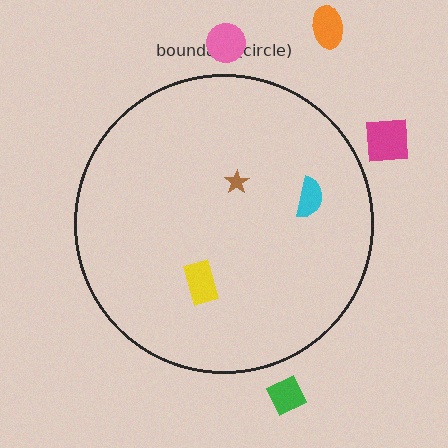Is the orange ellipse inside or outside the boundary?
Outside.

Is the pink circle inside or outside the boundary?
Outside.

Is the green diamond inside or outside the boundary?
Outside.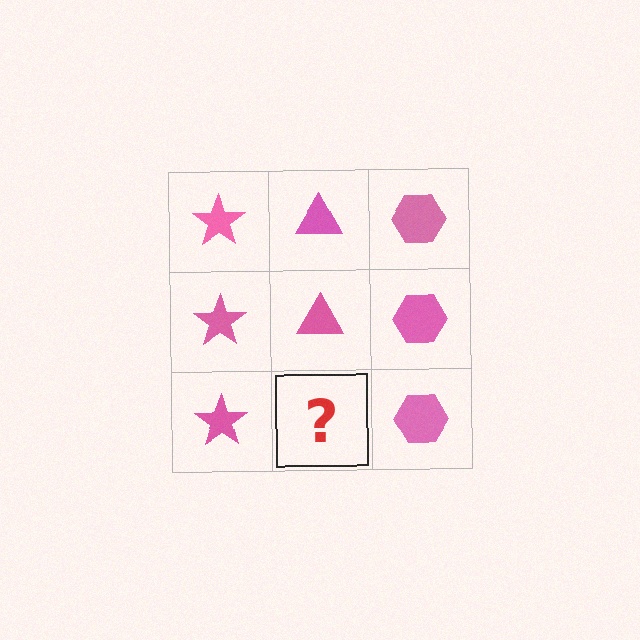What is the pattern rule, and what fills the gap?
The rule is that each column has a consistent shape. The gap should be filled with a pink triangle.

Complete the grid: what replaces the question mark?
The question mark should be replaced with a pink triangle.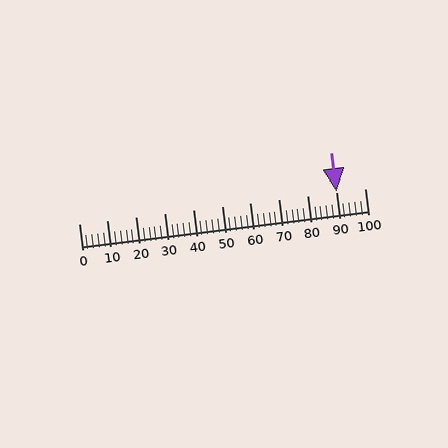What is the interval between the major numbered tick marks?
The major tick marks are spaced 10 units apart.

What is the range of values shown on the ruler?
The ruler shows values from 0 to 100.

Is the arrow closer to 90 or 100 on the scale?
The arrow is closer to 90.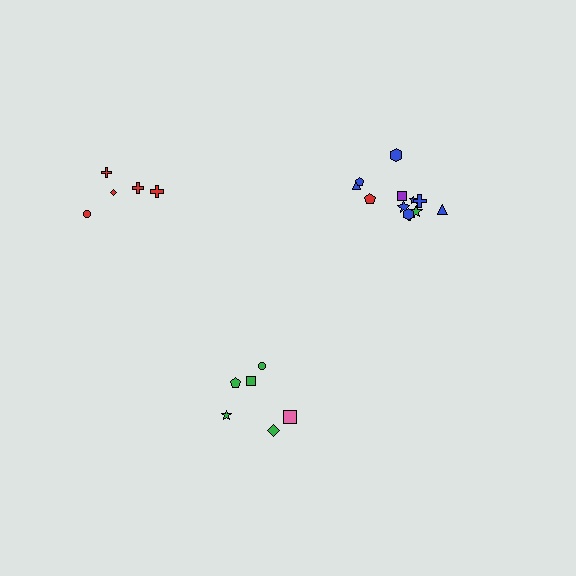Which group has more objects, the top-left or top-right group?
The top-right group.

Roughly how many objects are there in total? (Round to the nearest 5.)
Roughly 25 objects in total.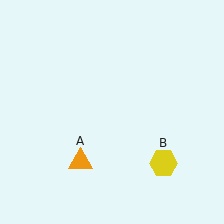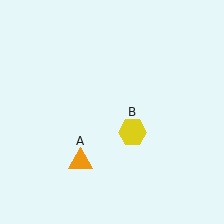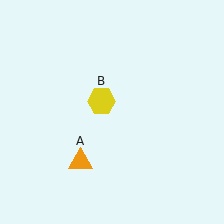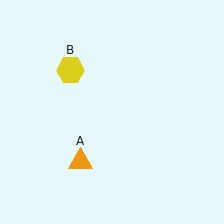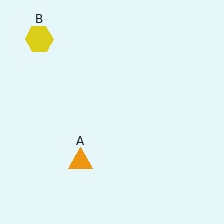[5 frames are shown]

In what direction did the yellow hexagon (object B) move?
The yellow hexagon (object B) moved up and to the left.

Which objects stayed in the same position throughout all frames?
Orange triangle (object A) remained stationary.